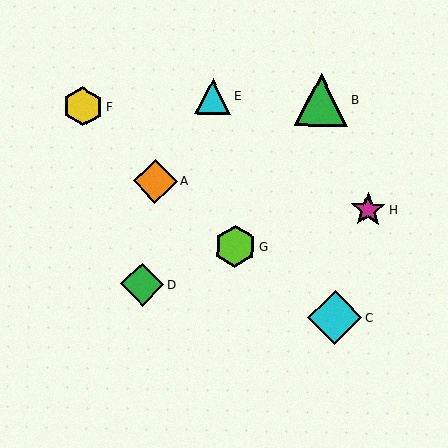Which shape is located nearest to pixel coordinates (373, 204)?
The magenta star (labeled H) at (368, 210) is nearest to that location.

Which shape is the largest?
The cyan diamond (labeled C) is the largest.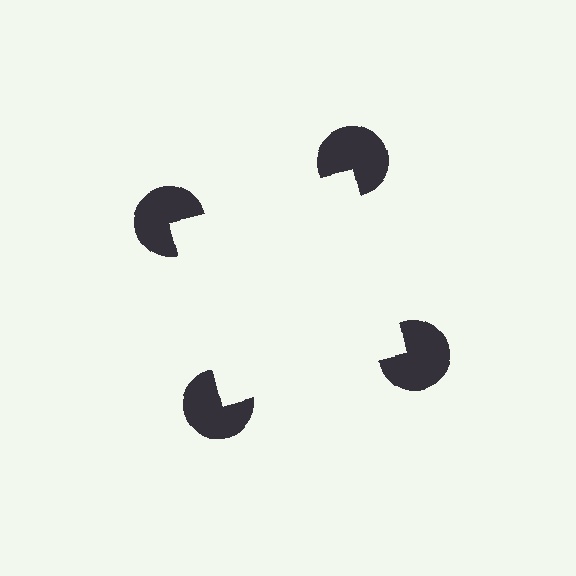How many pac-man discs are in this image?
There are 4 — one at each vertex of the illusory square.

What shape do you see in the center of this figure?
An illusory square — its edges are inferred from the aligned wedge cuts in the pac-man discs, not physically drawn.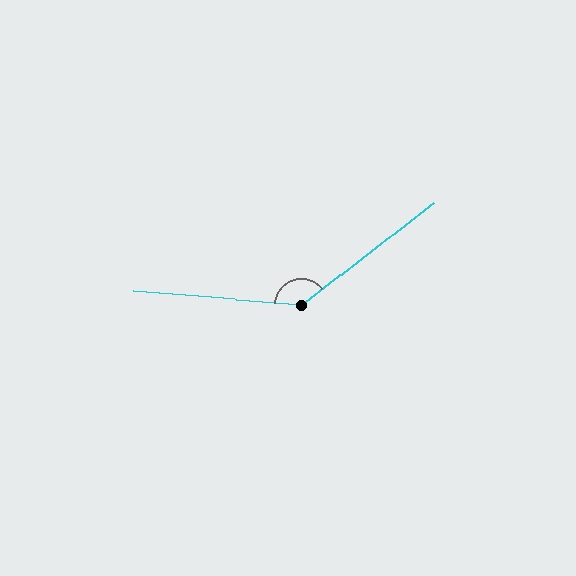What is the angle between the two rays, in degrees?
Approximately 138 degrees.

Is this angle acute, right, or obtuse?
It is obtuse.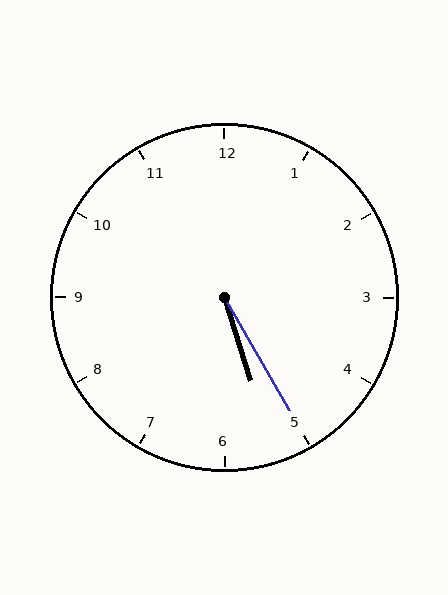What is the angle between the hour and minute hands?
Approximately 12 degrees.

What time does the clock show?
5:25.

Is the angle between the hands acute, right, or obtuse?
It is acute.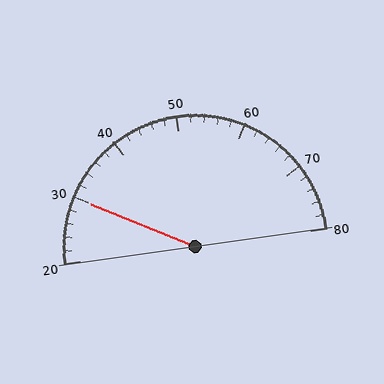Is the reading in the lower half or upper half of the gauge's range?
The reading is in the lower half of the range (20 to 80).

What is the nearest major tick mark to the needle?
The nearest major tick mark is 30.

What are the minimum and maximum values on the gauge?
The gauge ranges from 20 to 80.